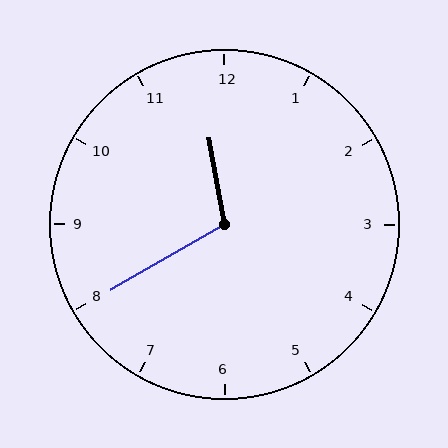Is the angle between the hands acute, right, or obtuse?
It is obtuse.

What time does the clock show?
11:40.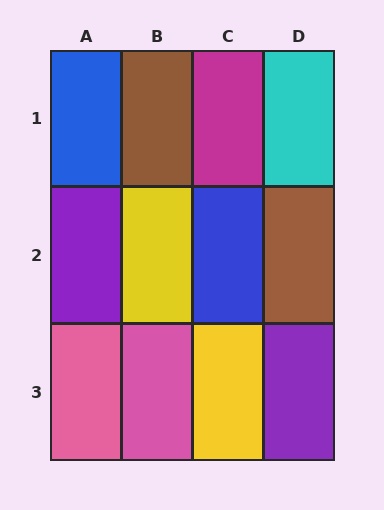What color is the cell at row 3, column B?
Pink.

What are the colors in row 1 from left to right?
Blue, brown, magenta, cyan.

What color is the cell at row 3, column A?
Pink.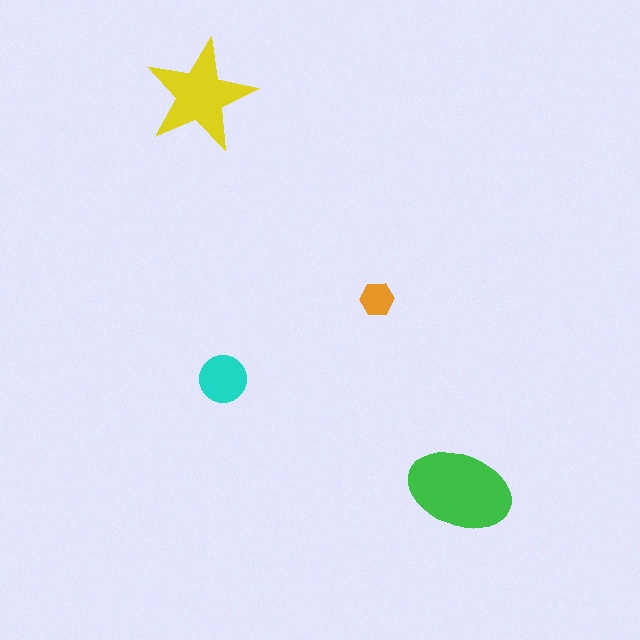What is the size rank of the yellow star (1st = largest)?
2nd.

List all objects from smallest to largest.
The orange hexagon, the cyan circle, the yellow star, the green ellipse.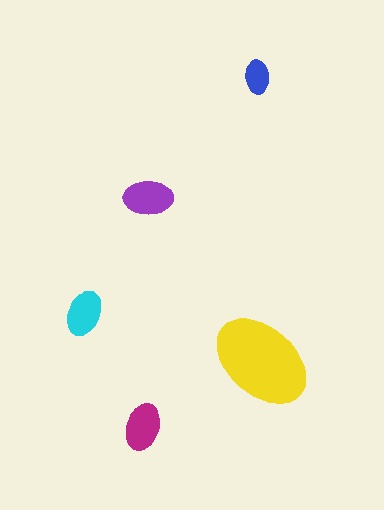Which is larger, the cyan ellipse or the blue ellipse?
The cyan one.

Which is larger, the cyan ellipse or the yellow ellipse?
The yellow one.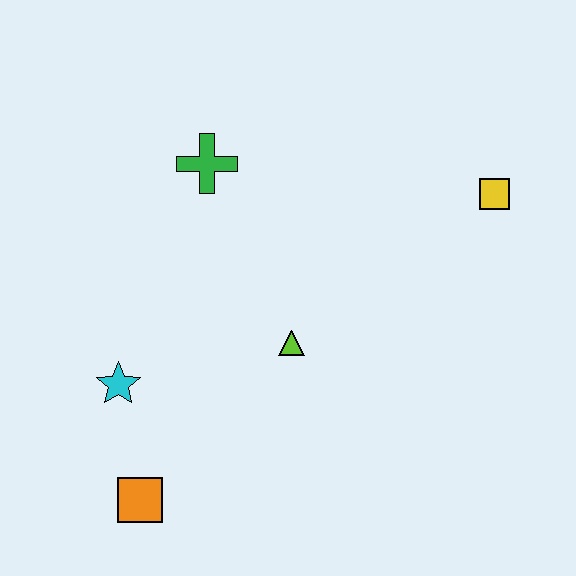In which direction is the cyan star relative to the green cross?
The cyan star is below the green cross.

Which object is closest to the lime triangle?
The cyan star is closest to the lime triangle.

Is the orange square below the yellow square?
Yes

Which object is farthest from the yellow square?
The orange square is farthest from the yellow square.